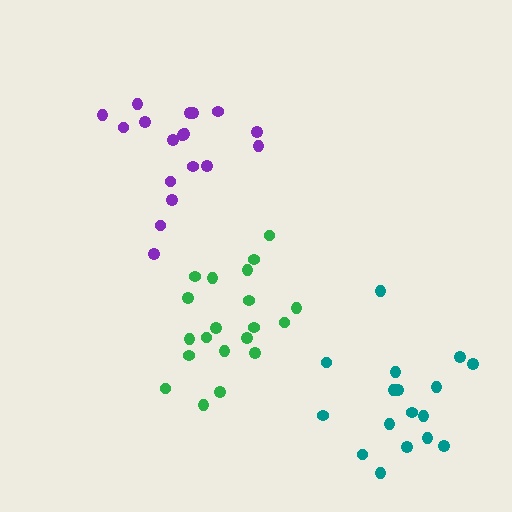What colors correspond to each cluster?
The clusters are colored: teal, purple, green.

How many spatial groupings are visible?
There are 3 spatial groupings.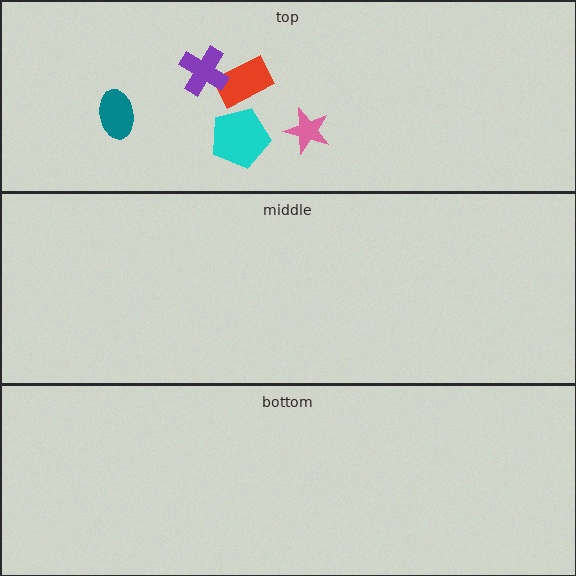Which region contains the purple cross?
The top region.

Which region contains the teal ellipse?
The top region.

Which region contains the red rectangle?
The top region.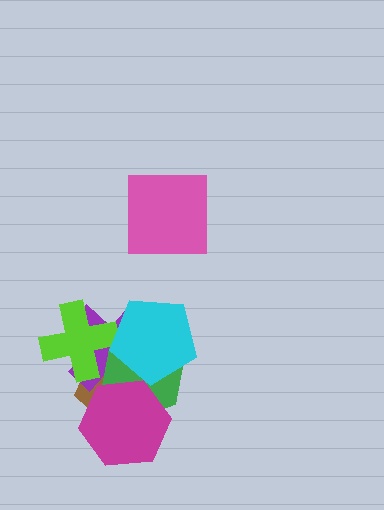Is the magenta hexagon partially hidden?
No, no other shape covers it.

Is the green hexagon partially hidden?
Yes, it is partially covered by another shape.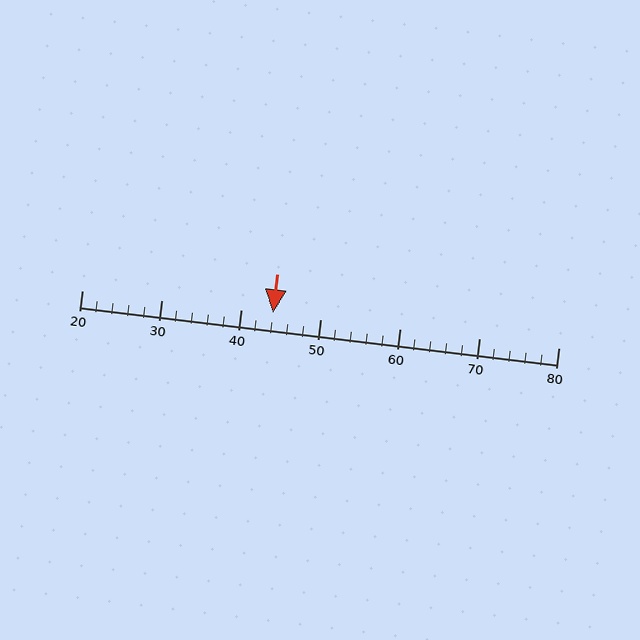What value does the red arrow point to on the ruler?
The red arrow points to approximately 44.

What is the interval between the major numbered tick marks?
The major tick marks are spaced 10 units apart.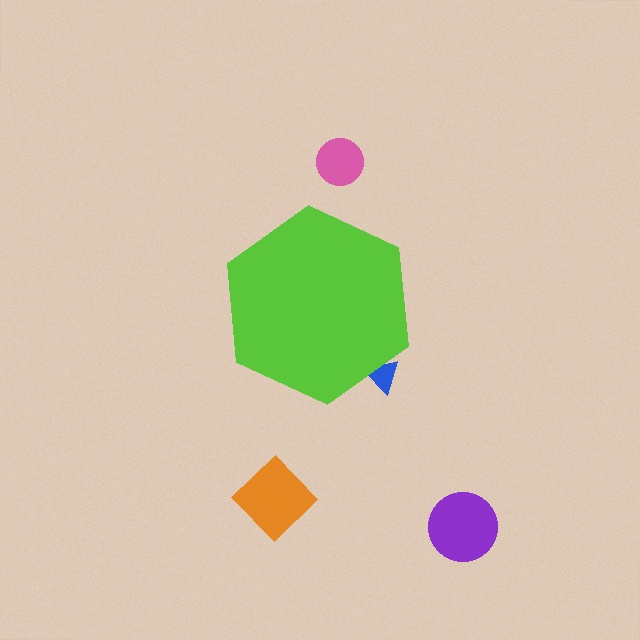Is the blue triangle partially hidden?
Yes, the blue triangle is partially hidden behind the lime hexagon.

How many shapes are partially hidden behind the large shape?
1 shape is partially hidden.